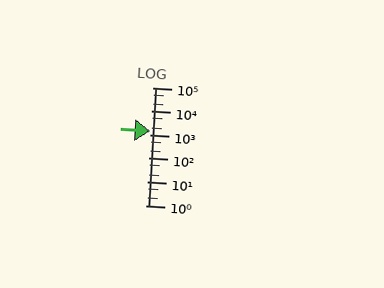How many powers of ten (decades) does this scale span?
The scale spans 5 decades, from 1 to 100000.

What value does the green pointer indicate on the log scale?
The pointer indicates approximately 1400.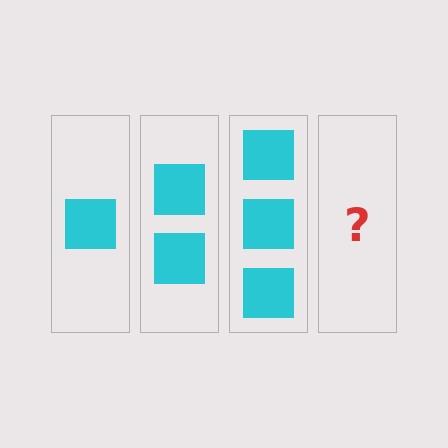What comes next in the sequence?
The next element should be 4 squares.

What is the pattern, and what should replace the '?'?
The pattern is that each step adds one more square. The '?' should be 4 squares.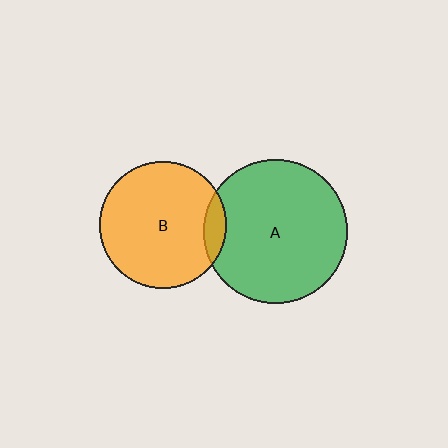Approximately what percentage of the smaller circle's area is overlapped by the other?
Approximately 10%.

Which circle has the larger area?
Circle A (green).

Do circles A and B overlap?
Yes.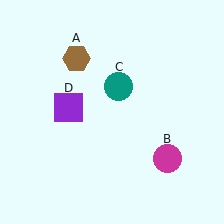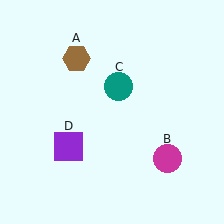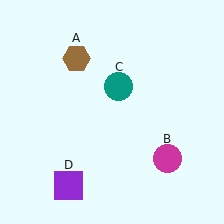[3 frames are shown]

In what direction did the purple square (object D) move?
The purple square (object D) moved down.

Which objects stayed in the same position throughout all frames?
Brown hexagon (object A) and magenta circle (object B) and teal circle (object C) remained stationary.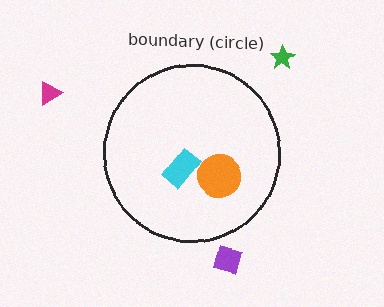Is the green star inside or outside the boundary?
Outside.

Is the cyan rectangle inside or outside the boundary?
Inside.